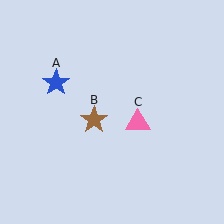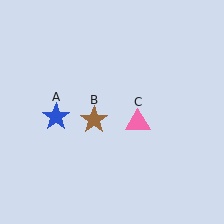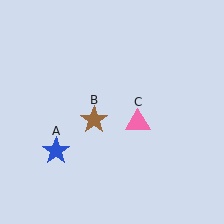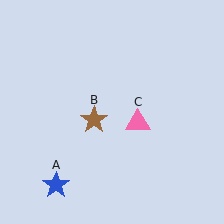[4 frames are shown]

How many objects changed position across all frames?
1 object changed position: blue star (object A).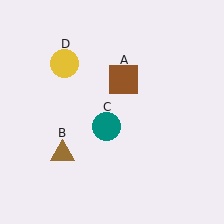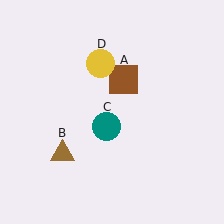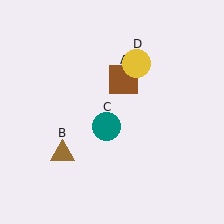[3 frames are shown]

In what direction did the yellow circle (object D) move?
The yellow circle (object D) moved right.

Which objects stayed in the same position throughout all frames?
Brown square (object A) and brown triangle (object B) and teal circle (object C) remained stationary.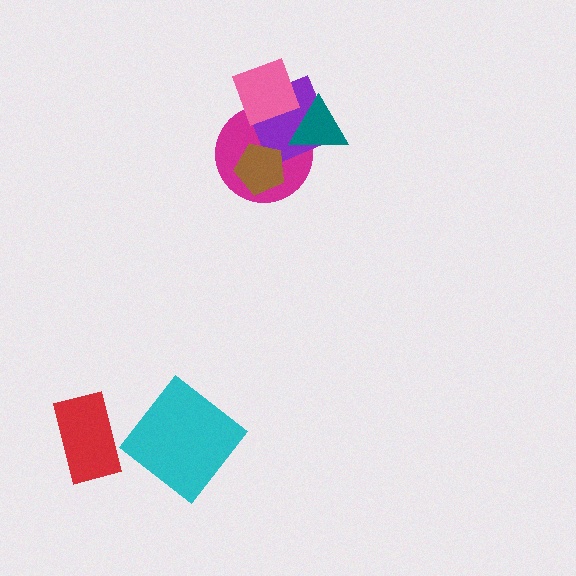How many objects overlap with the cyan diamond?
0 objects overlap with the cyan diamond.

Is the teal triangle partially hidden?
Yes, it is partially covered by another shape.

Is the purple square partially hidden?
Yes, it is partially covered by another shape.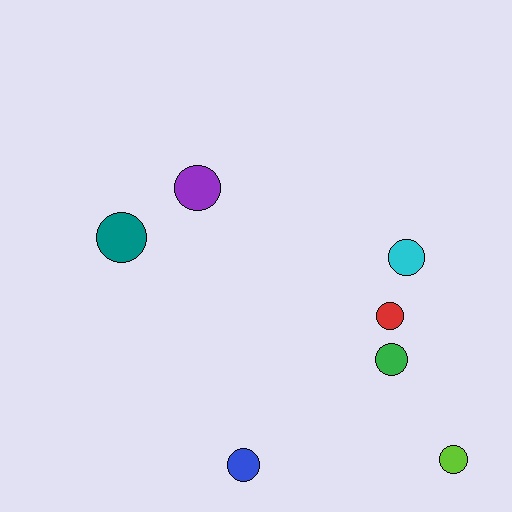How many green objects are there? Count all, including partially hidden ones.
There is 1 green object.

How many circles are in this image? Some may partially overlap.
There are 7 circles.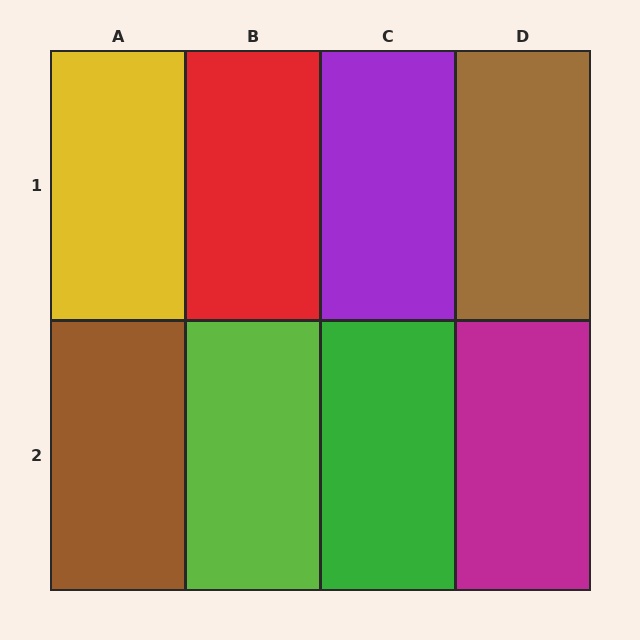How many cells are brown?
2 cells are brown.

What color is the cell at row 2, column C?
Green.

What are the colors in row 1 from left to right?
Yellow, red, purple, brown.